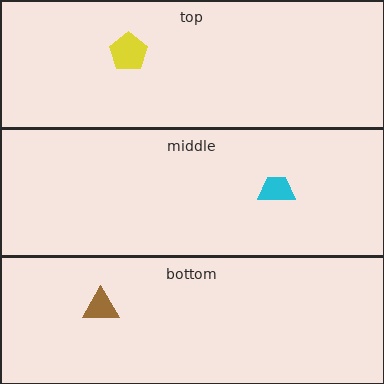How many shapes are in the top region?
1.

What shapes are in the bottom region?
The brown triangle.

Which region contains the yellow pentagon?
The top region.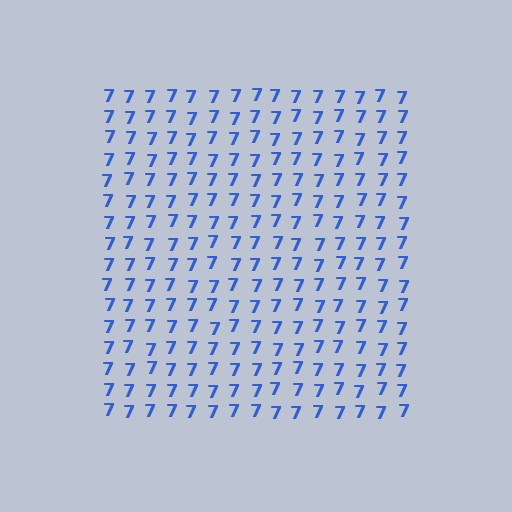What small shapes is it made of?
It is made of small digit 7's.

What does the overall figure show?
The overall figure shows a square.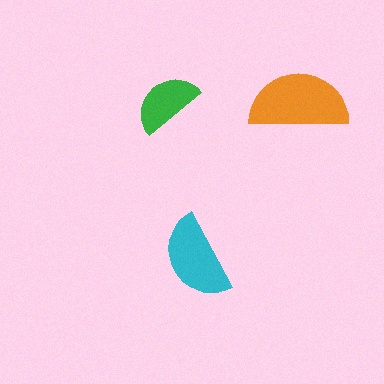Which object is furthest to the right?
The orange semicircle is rightmost.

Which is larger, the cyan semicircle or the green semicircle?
The cyan one.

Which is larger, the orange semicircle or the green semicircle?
The orange one.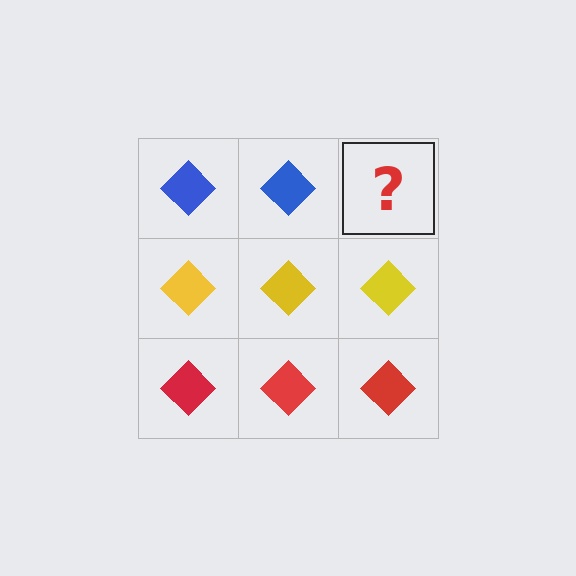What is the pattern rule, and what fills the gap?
The rule is that each row has a consistent color. The gap should be filled with a blue diamond.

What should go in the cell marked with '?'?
The missing cell should contain a blue diamond.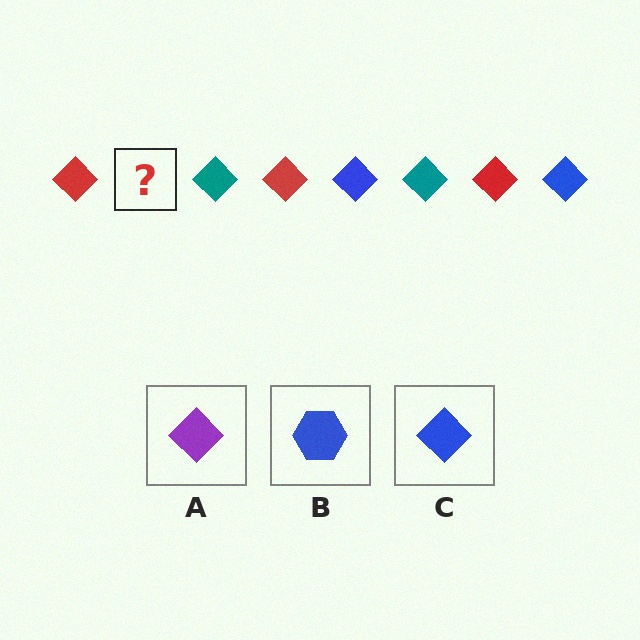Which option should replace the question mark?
Option C.